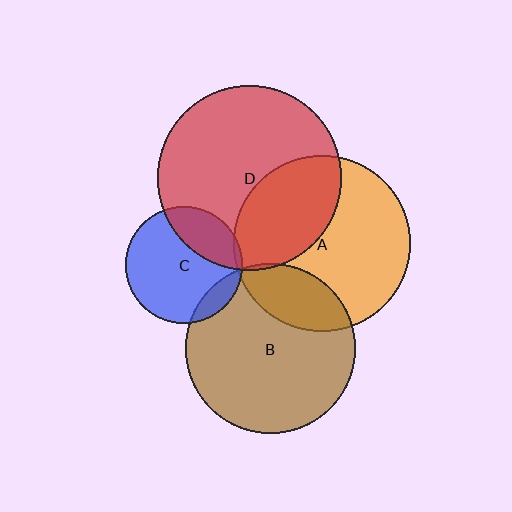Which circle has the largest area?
Circle D (red).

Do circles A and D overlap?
Yes.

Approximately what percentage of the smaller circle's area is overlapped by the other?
Approximately 35%.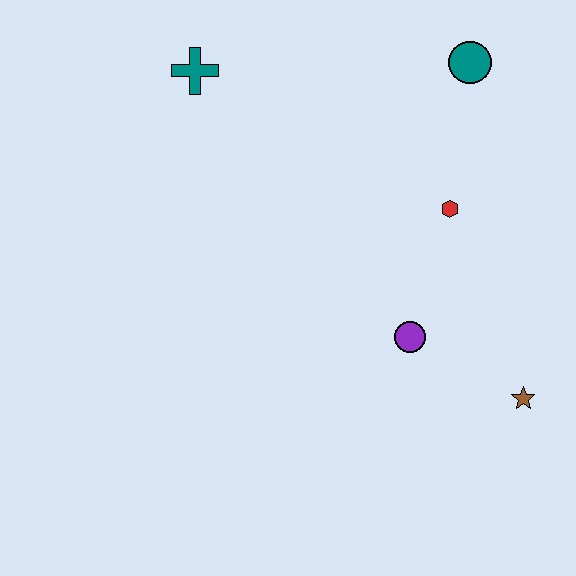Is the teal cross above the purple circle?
Yes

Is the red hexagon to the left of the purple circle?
No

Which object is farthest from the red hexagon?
The teal cross is farthest from the red hexagon.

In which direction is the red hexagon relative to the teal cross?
The red hexagon is to the right of the teal cross.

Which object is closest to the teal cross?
The teal circle is closest to the teal cross.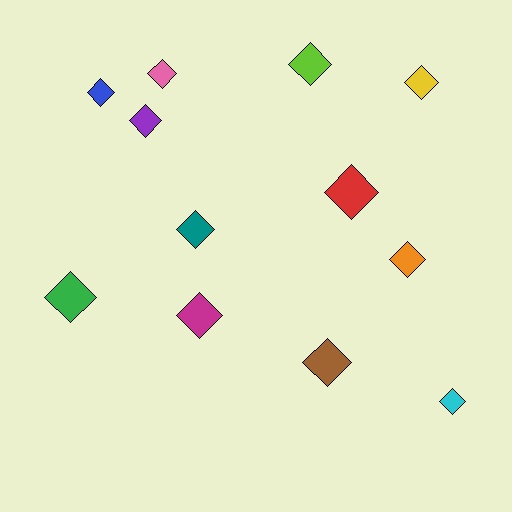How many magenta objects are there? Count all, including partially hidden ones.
There is 1 magenta object.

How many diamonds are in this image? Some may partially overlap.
There are 12 diamonds.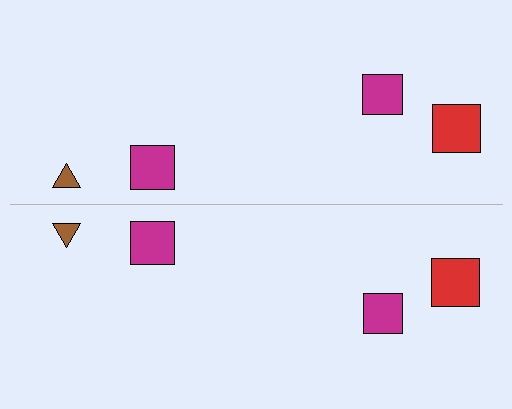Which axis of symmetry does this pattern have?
The pattern has a horizontal axis of symmetry running through the center of the image.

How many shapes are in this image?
There are 8 shapes in this image.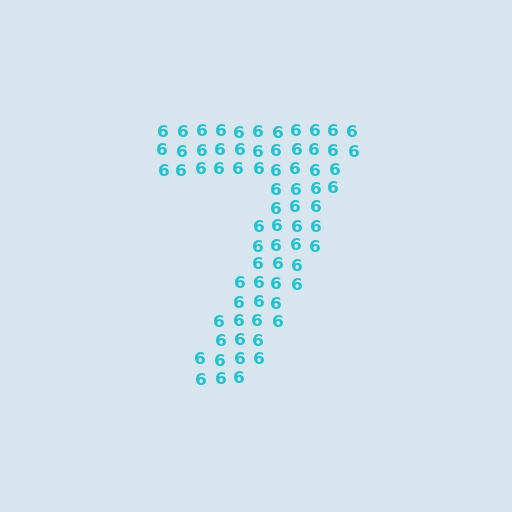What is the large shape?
The large shape is the digit 7.